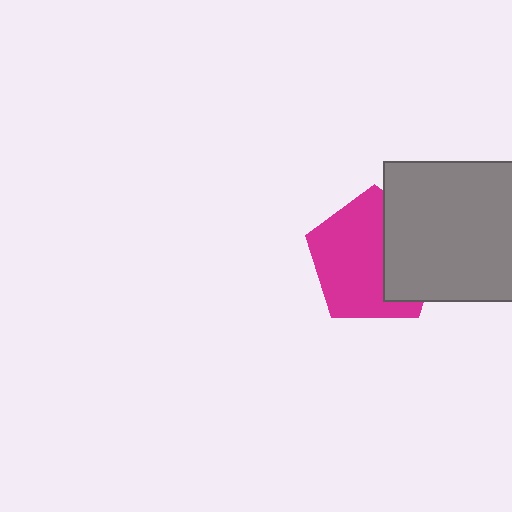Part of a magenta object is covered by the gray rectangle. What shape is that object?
It is a pentagon.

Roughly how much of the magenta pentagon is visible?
About half of it is visible (roughly 63%).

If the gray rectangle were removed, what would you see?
You would see the complete magenta pentagon.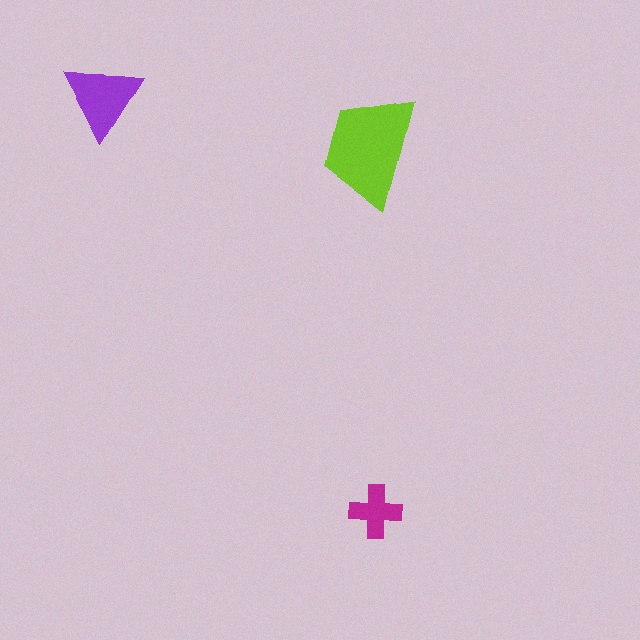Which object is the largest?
The lime trapezoid.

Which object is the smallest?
The magenta cross.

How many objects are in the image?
There are 3 objects in the image.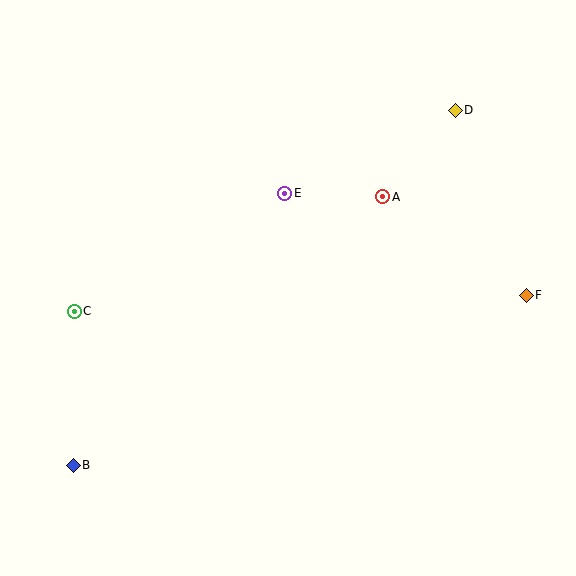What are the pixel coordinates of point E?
Point E is at (285, 193).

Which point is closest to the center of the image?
Point E at (285, 193) is closest to the center.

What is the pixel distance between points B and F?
The distance between B and F is 484 pixels.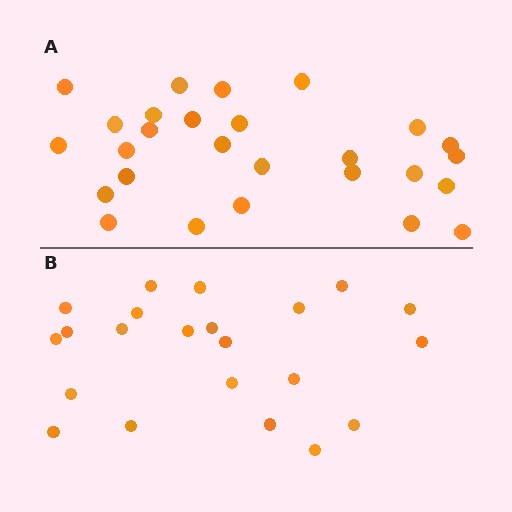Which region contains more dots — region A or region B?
Region A (the top region) has more dots.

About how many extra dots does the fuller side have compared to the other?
Region A has about 5 more dots than region B.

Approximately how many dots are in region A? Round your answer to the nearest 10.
About 30 dots. (The exact count is 27, which rounds to 30.)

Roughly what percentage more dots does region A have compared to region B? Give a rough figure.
About 25% more.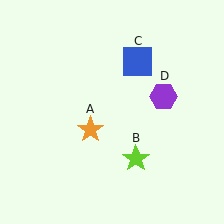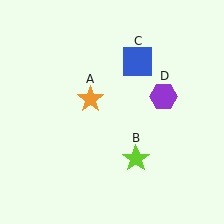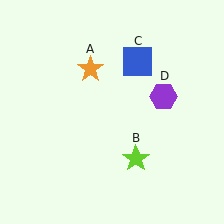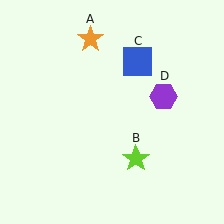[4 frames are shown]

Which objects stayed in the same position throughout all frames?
Lime star (object B) and blue square (object C) and purple hexagon (object D) remained stationary.